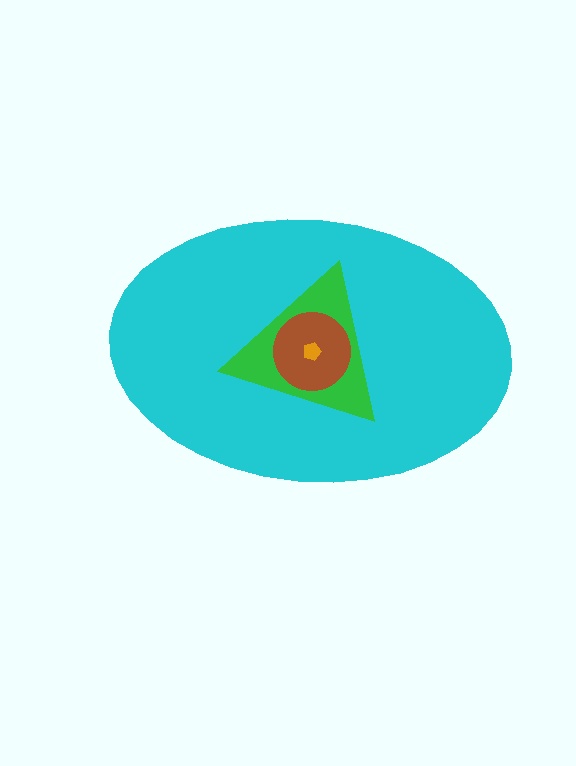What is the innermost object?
The orange pentagon.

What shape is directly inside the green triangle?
The brown circle.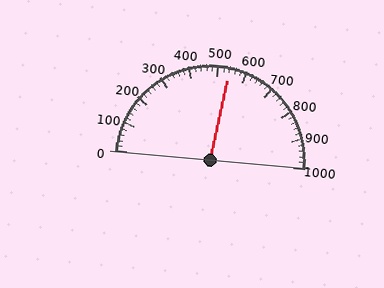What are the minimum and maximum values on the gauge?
The gauge ranges from 0 to 1000.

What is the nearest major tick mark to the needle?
The nearest major tick mark is 500.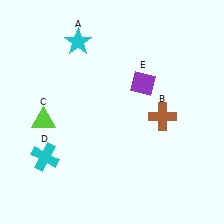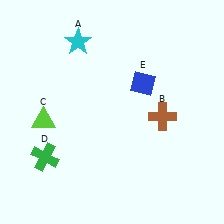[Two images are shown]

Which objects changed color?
D changed from cyan to green. E changed from purple to blue.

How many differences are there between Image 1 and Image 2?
There are 2 differences between the two images.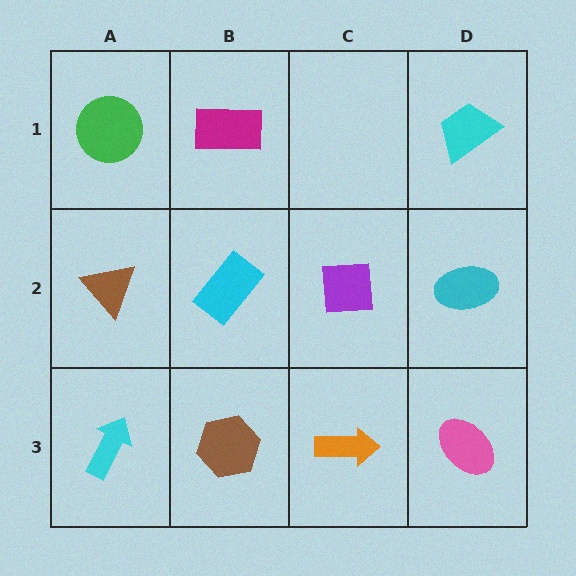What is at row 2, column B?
A cyan rectangle.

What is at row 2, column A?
A brown triangle.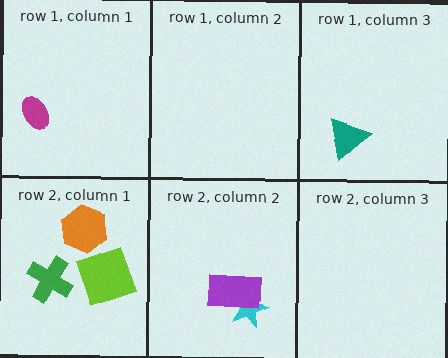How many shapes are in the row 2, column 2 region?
2.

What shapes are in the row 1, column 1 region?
The magenta ellipse.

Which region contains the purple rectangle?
The row 2, column 2 region.